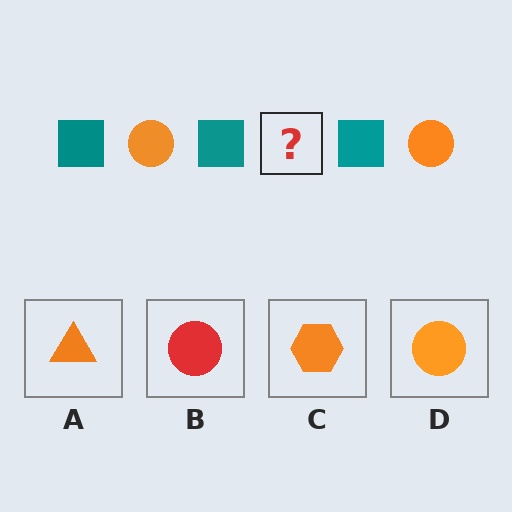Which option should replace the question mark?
Option D.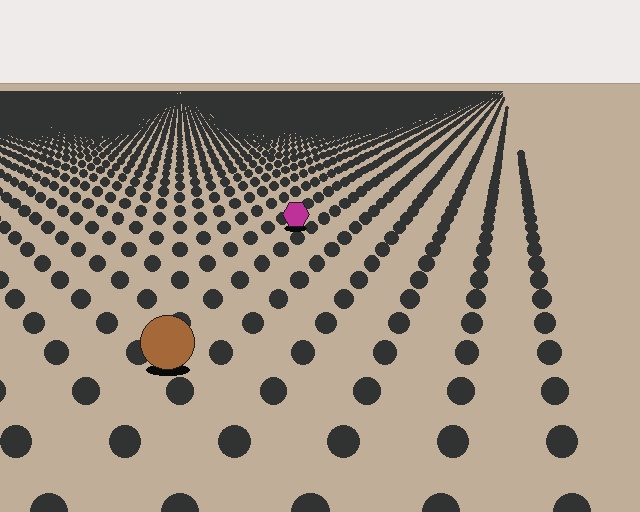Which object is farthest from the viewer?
The magenta hexagon is farthest from the viewer. It appears smaller and the ground texture around it is denser.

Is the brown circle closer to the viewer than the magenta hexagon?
Yes. The brown circle is closer — you can tell from the texture gradient: the ground texture is coarser near it.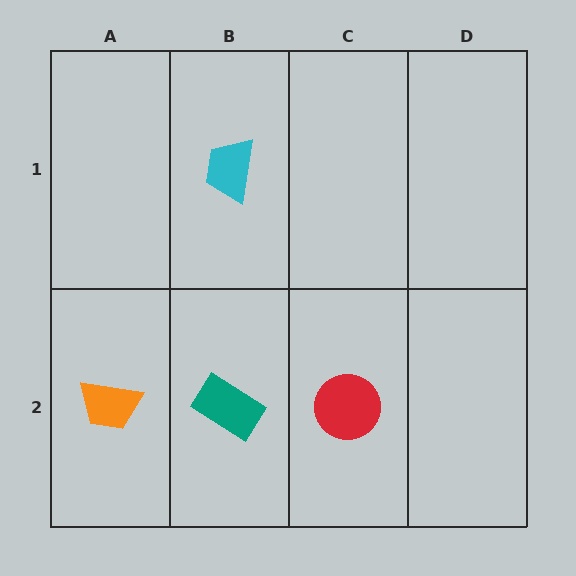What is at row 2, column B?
A teal rectangle.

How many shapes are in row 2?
3 shapes.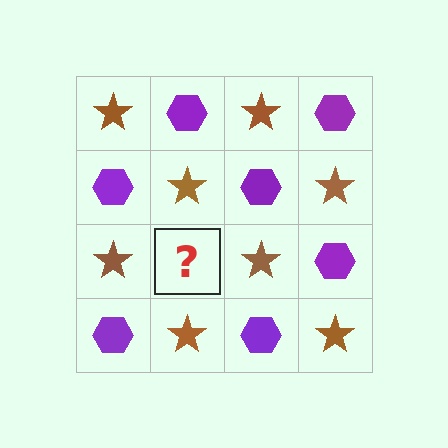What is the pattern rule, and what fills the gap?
The rule is that it alternates brown star and purple hexagon in a checkerboard pattern. The gap should be filled with a purple hexagon.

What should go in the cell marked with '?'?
The missing cell should contain a purple hexagon.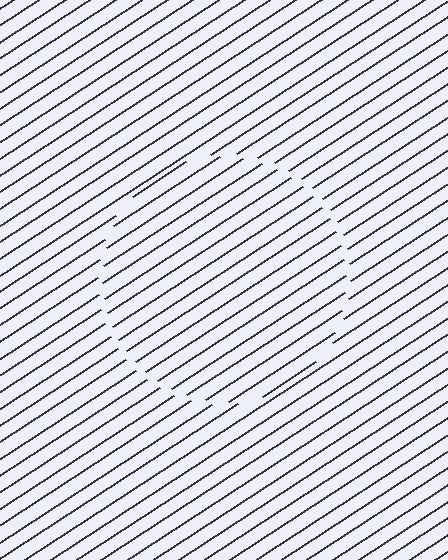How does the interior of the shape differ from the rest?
The interior of the shape contains the same grating, shifted by half a period — the contour is defined by the phase discontinuity where line-ends from the inner and outer gratings abut.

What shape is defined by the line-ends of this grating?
An illusory circle. The interior of the shape contains the same grating, shifted by half a period — the contour is defined by the phase discontinuity where line-ends from the inner and outer gratings abut.